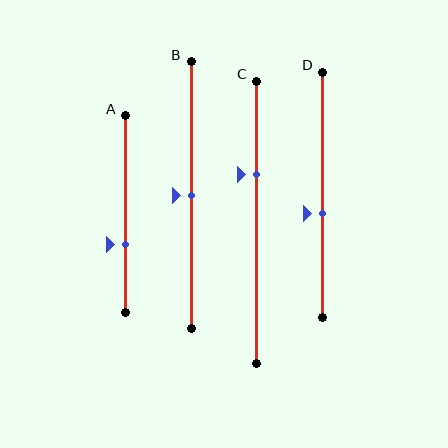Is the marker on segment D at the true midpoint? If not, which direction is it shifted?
No, the marker on segment D is shifted downward by about 8% of the segment length.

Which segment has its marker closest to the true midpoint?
Segment B has its marker closest to the true midpoint.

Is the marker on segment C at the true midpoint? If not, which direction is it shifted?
No, the marker on segment C is shifted upward by about 17% of the segment length.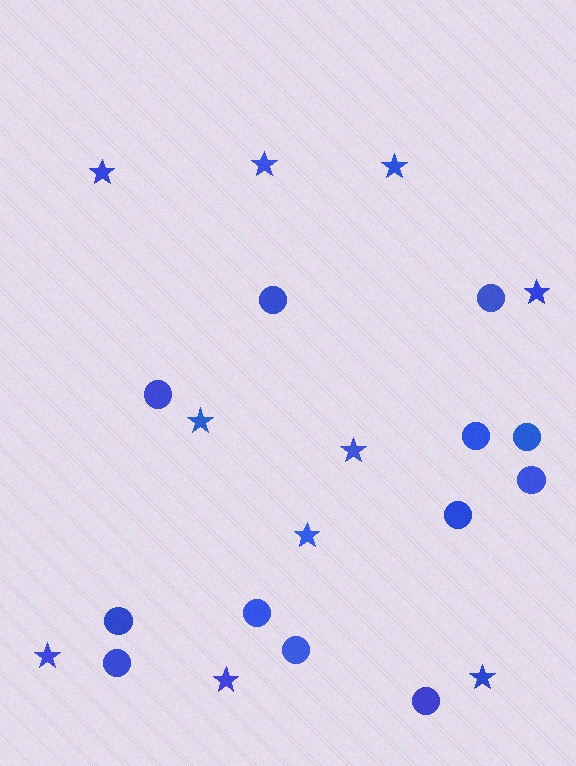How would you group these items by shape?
There are 2 groups: one group of stars (10) and one group of circles (12).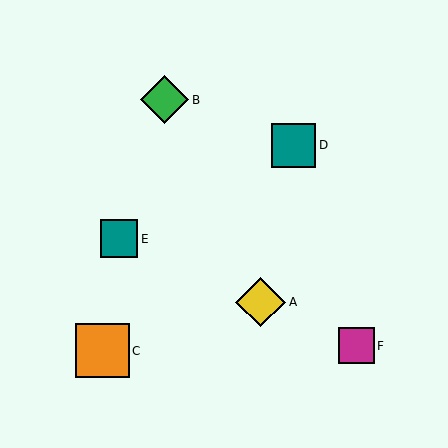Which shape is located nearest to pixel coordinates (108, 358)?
The orange square (labeled C) at (102, 351) is nearest to that location.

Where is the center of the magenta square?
The center of the magenta square is at (357, 346).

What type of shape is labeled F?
Shape F is a magenta square.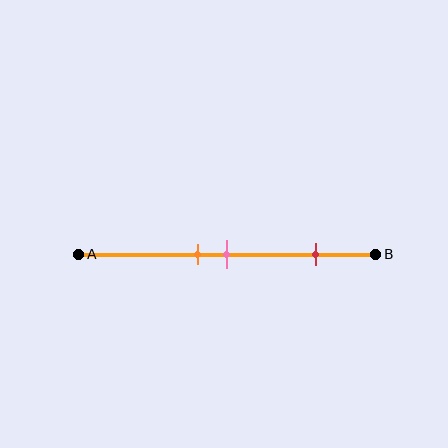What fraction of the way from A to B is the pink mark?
The pink mark is approximately 50% (0.5) of the way from A to B.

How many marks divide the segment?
There are 3 marks dividing the segment.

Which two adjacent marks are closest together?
The orange and pink marks are the closest adjacent pair.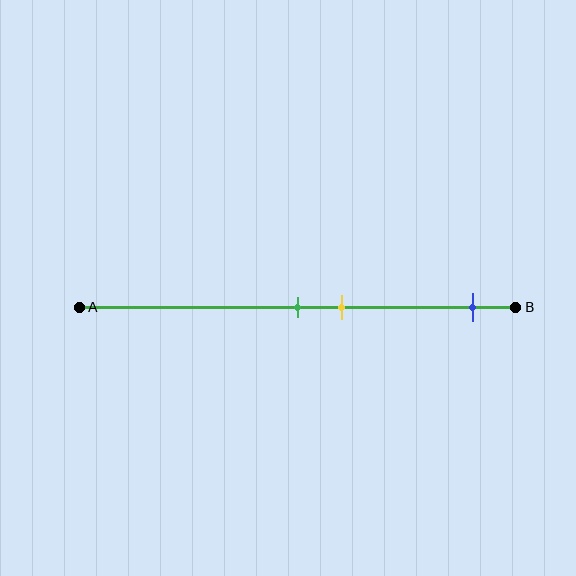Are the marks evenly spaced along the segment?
No, the marks are not evenly spaced.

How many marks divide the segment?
There are 3 marks dividing the segment.